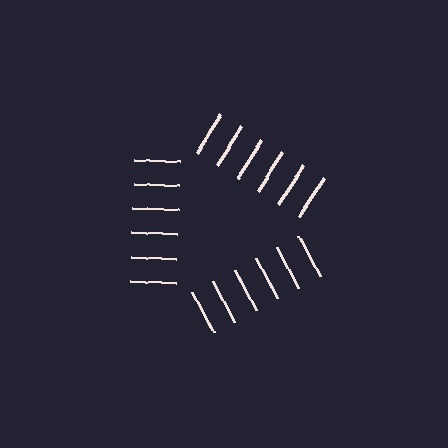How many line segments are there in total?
18 — 6 along each of the 3 edges.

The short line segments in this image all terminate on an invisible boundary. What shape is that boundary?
An illusory triangle — the line segments terminate on its edges but no continuous stroke is drawn.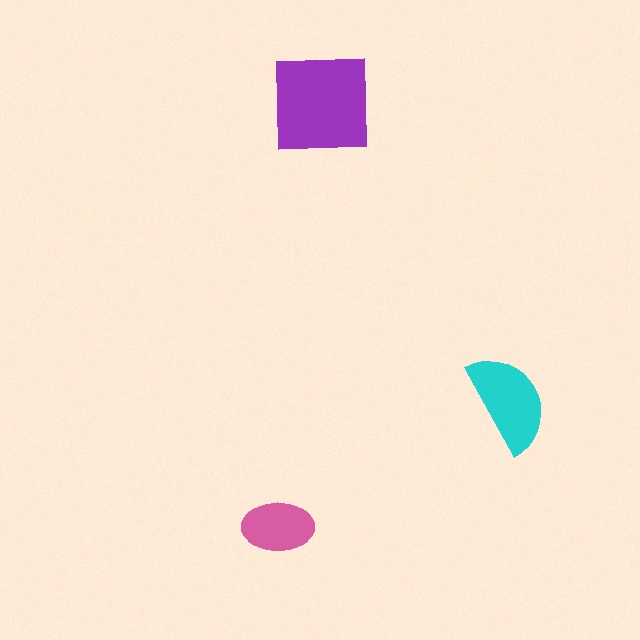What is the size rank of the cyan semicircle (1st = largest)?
2nd.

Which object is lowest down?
The pink ellipse is bottommost.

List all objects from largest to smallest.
The purple square, the cyan semicircle, the pink ellipse.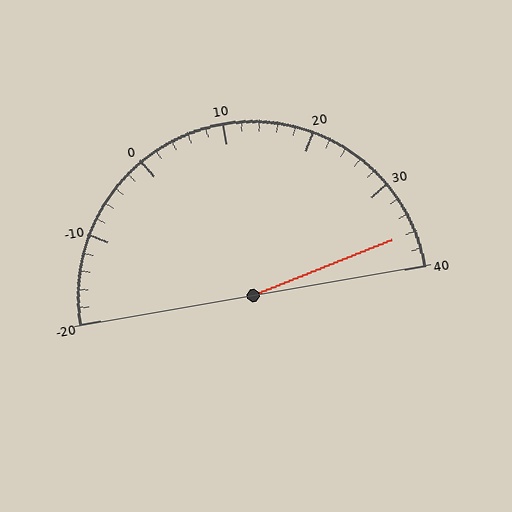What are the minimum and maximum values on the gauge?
The gauge ranges from -20 to 40.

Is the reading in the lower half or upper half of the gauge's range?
The reading is in the upper half of the range (-20 to 40).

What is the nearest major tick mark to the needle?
The nearest major tick mark is 40.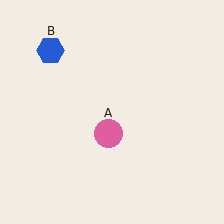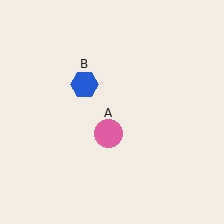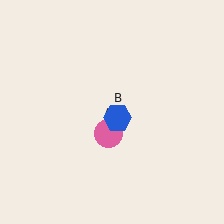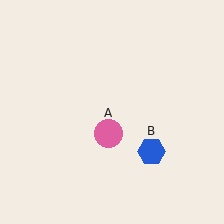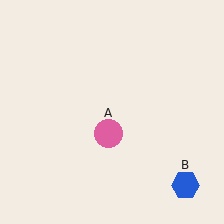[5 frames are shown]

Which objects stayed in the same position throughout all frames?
Pink circle (object A) remained stationary.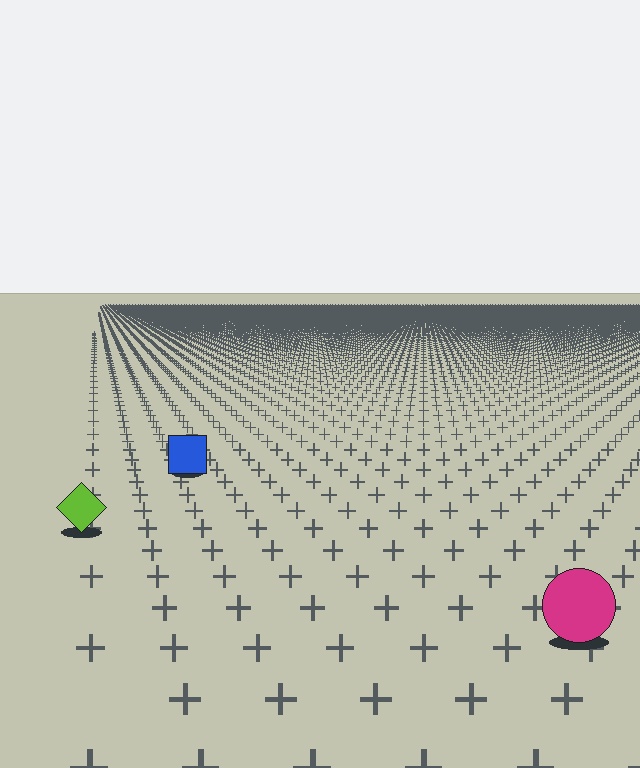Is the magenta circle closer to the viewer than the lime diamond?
Yes. The magenta circle is closer — you can tell from the texture gradient: the ground texture is coarser near it.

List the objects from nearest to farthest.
From nearest to farthest: the magenta circle, the lime diamond, the blue square.